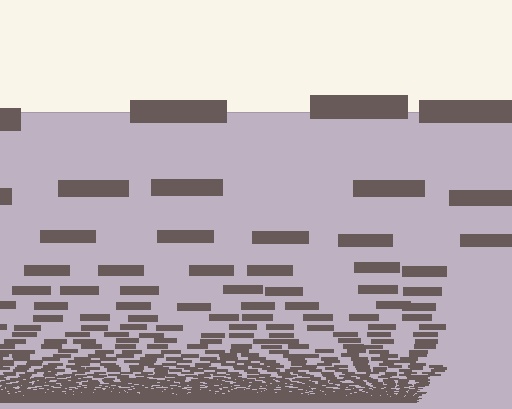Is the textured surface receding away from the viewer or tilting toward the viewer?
The surface appears to tilt toward the viewer. Texture elements get larger and sparser toward the top.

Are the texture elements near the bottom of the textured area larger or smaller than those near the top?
Smaller. The gradient is inverted — elements near the bottom are smaller and denser.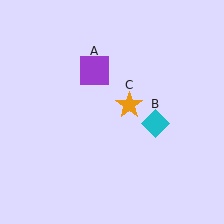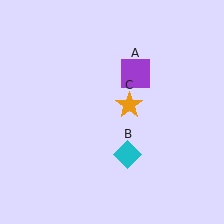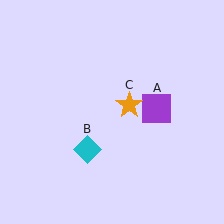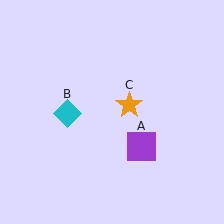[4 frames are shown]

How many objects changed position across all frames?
2 objects changed position: purple square (object A), cyan diamond (object B).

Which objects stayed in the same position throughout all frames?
Orange star (object C) remained stationary.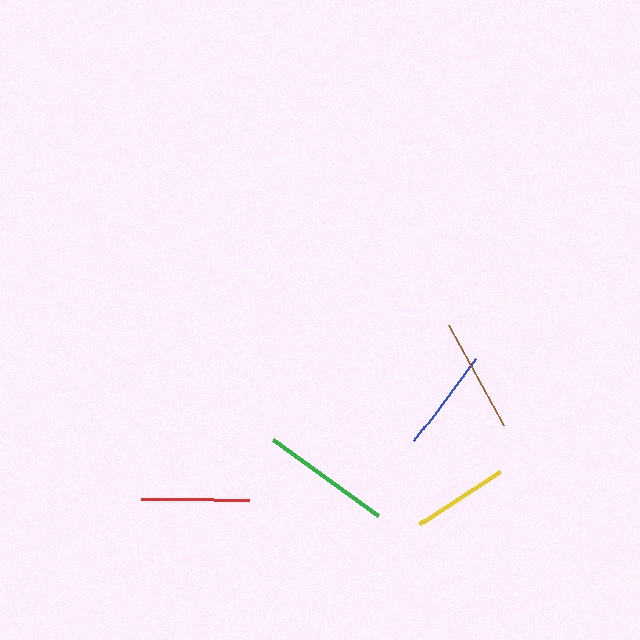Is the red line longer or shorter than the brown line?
The brown line is longer than the red line.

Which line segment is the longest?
The green line is the longest at approximately 130 pixels.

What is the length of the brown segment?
The brown segment is approximately 114 pixels long.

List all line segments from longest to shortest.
From longest to shortest: green, brown, red, blue, yellow.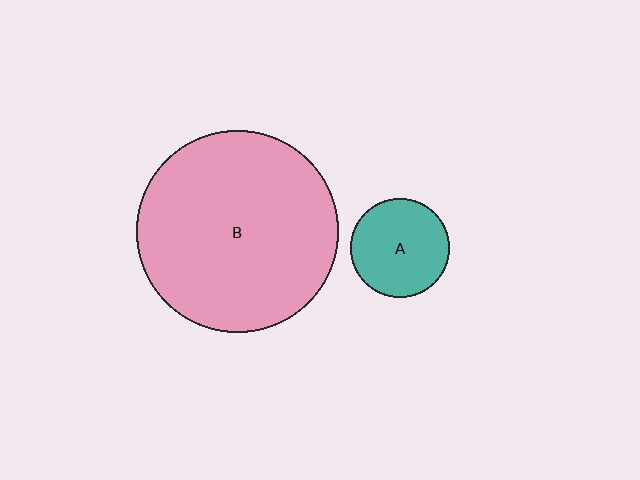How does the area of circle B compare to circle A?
Approximately 4.2 times.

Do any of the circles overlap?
No, none of the circles overlap.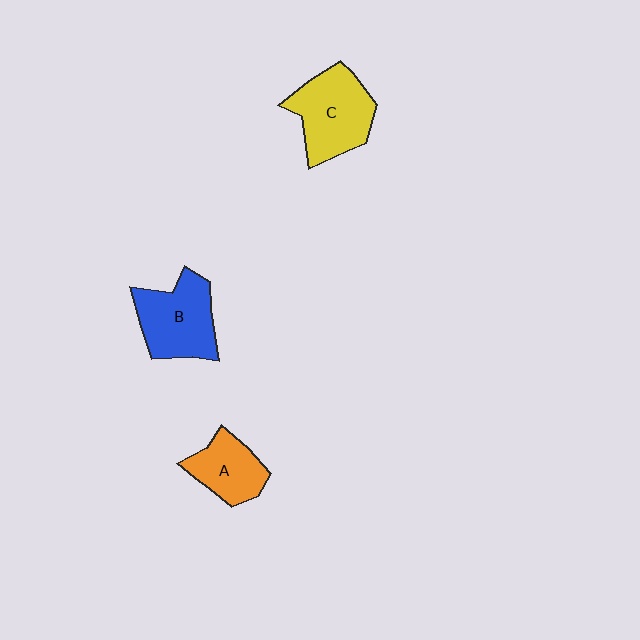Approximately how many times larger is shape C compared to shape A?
Approximately 1.5 times.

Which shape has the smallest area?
Shape A (orange).